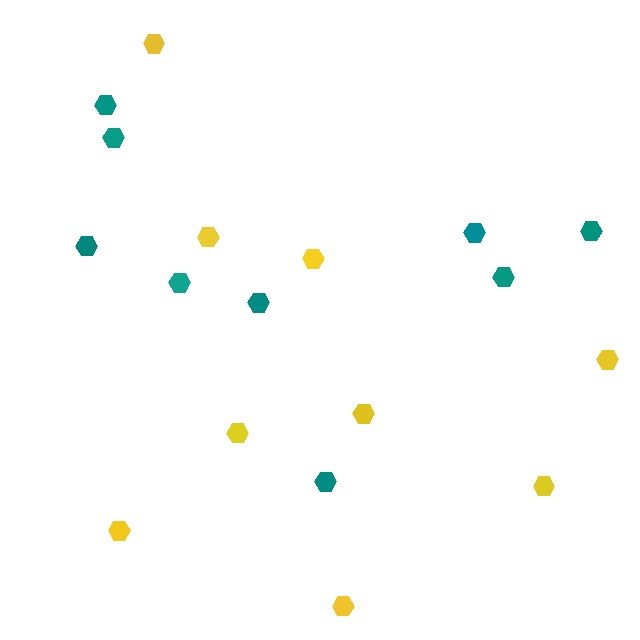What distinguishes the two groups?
There are 2 groups: one group of yellow hexagons (9) and one group of teal hexagons (9).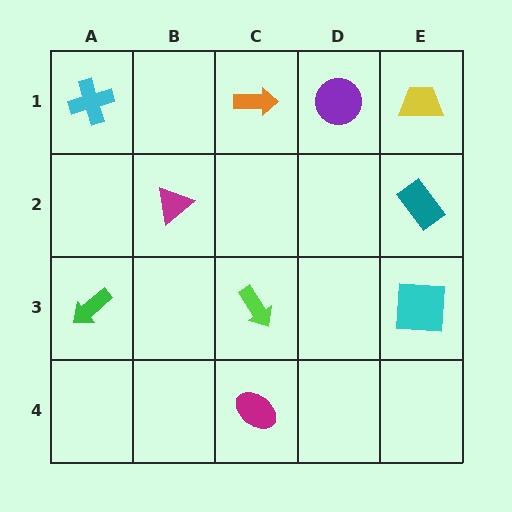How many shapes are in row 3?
3 shapes.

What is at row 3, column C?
A lime arrow.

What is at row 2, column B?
A magenta triangle.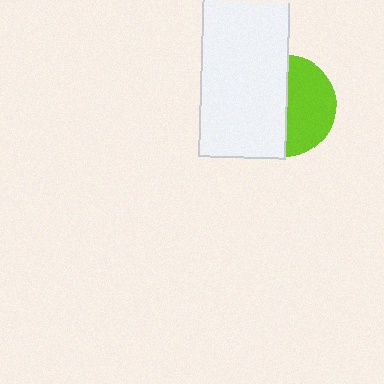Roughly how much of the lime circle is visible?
About half of it is visible (roughly 47%).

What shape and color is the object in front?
The object in front is a white rectangle.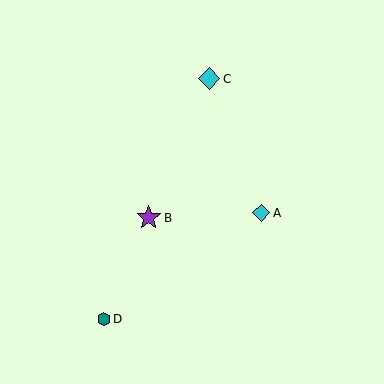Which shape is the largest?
The purple star (labeled B) is the largest.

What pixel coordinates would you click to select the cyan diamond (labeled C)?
Click at (209, 79) to select the cyan diamond C.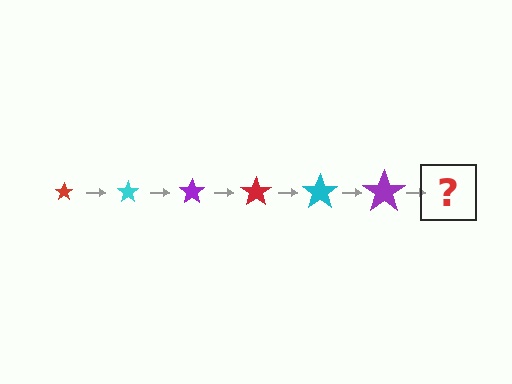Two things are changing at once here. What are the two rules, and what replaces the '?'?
The two rules are that the star grows larger each step and the color cycles through red, cyan, and purple. The '?' should be a red star, larger than the previous one.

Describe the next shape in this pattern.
It should be a red star, larger than the previous one.